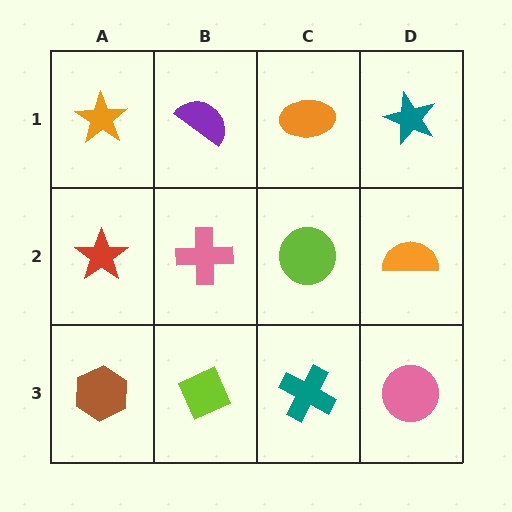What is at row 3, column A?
A brown hexagon.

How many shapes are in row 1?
4 shapes.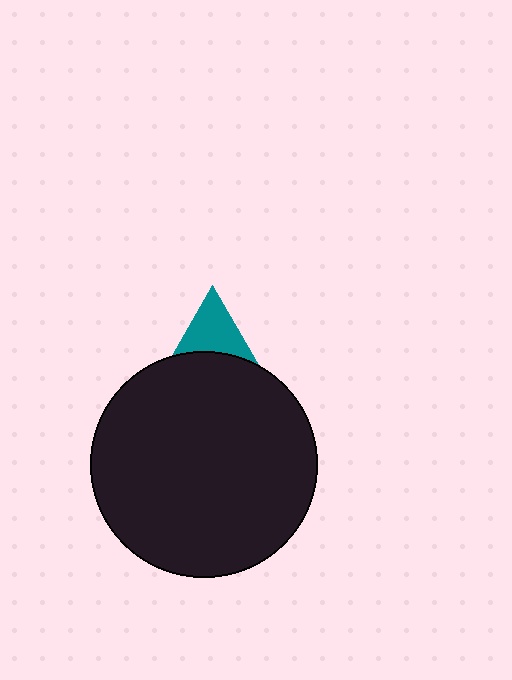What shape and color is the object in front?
The object in front is a black circle.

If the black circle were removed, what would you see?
You would see the complete teal triangle.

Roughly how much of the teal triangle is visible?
A small part of it is visible (roughly 33%).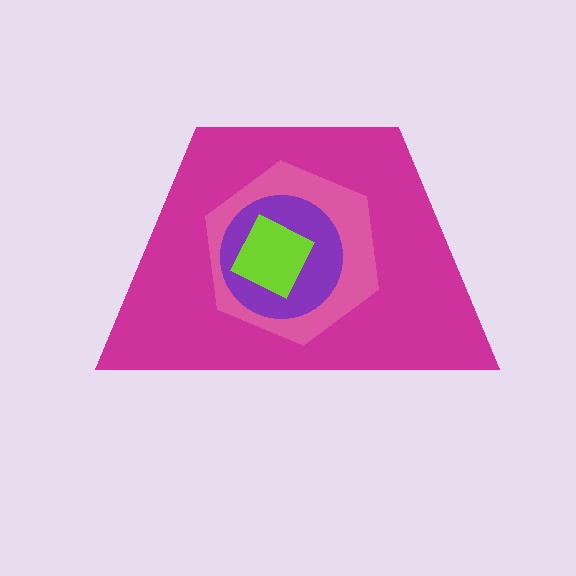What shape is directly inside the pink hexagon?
The purple circle.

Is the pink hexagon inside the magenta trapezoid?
Yes.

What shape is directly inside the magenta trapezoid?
The pink hexagon.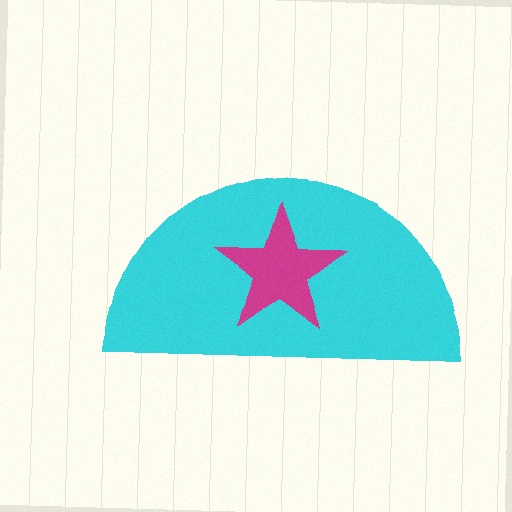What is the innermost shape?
The magenta star.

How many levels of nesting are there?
2.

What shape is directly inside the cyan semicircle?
The magenta star.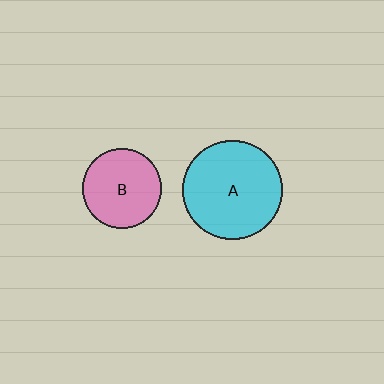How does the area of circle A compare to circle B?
Approximately 1.6 times.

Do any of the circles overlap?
No, none of the circles overlap.